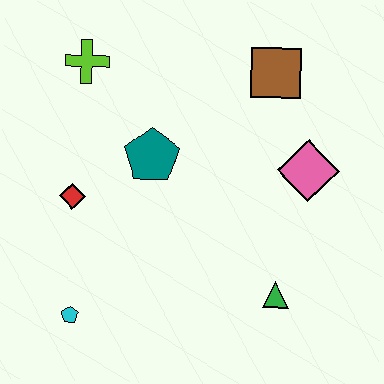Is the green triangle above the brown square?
No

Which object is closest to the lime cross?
The teal pentagon is closest to the lime cross.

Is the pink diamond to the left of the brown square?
No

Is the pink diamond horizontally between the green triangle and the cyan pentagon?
No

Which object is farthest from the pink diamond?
The cyan pentagon is farthest from the pink diamond.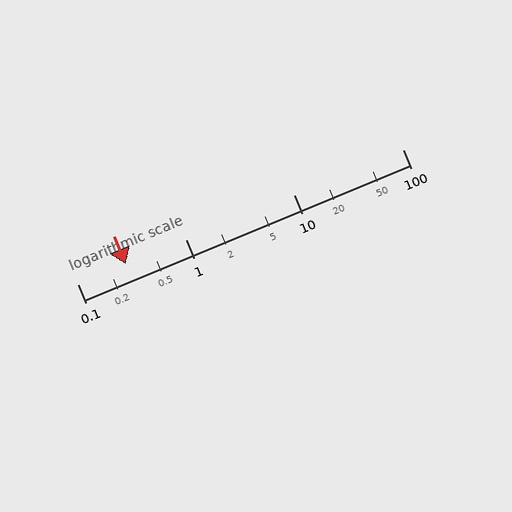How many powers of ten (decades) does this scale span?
The scale spans 3 decades, from 0.1 to 100.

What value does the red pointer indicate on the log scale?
The pointer indicates approximately 0.28.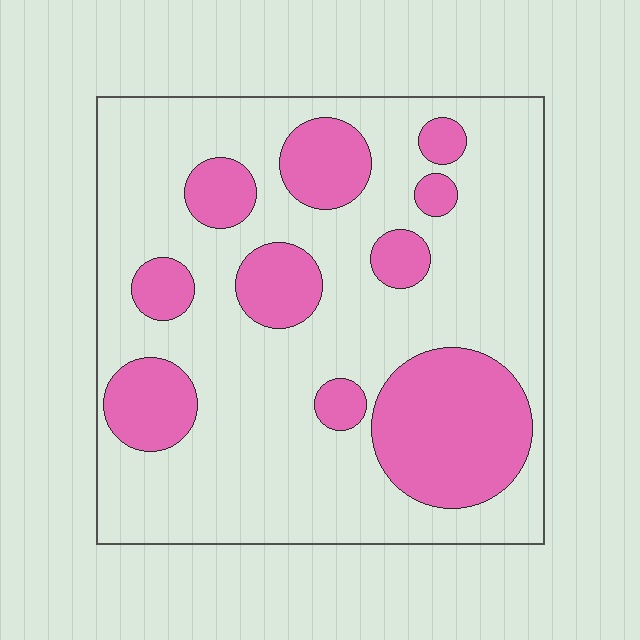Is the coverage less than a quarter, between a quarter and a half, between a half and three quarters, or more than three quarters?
Between a quarter and a half.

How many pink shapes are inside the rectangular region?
10.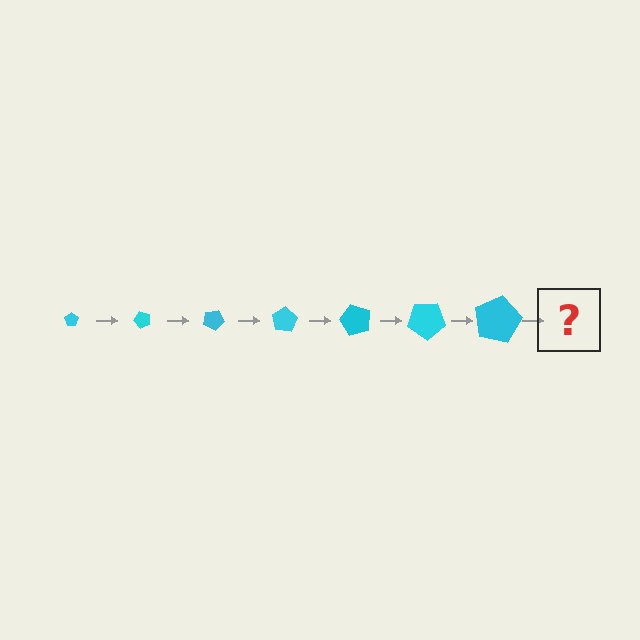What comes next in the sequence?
The next element should be a pentagon, larger than the previous one and rotated 350 degrees from the start.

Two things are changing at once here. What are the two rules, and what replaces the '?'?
The two rules are that the pentagon grows larger each step and it rotates 50 degrees each step. The '?' should be a pentagon, larger than the previous one and rotated 350 degrees from the start.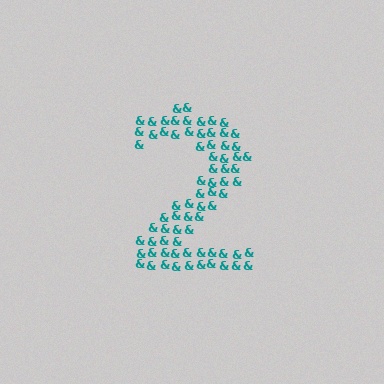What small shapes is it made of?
It is made of small ampersands.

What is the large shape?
The large shape is the digit 2.